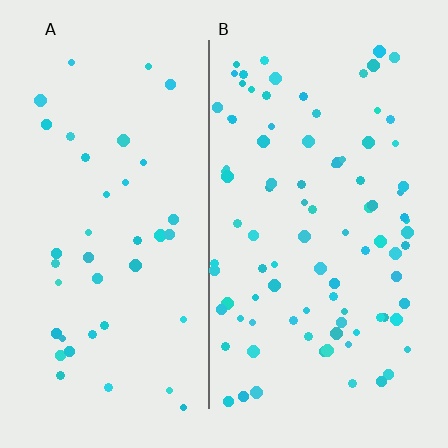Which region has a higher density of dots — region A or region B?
B (the right).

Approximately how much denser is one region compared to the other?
Approximately 2.3× — region B over region A.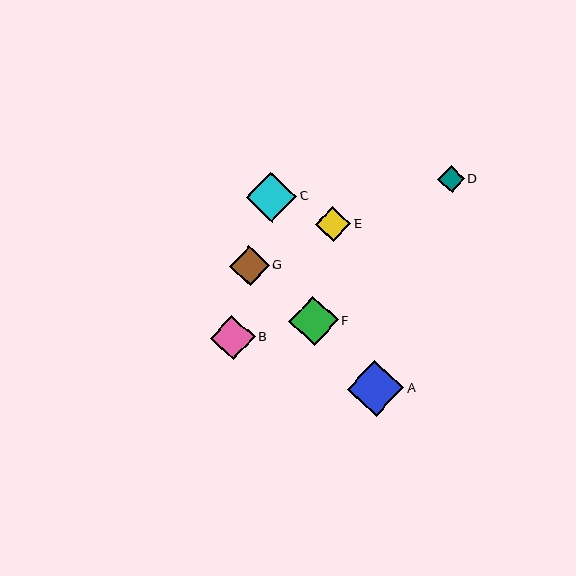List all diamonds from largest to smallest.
From largest to smallest: A, C, F, B, G, E, D.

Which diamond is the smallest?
Diamond D is the smallest with a size of approximately 26 pixels.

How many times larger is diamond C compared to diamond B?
Diamond C is approximately 1.1 times the size of diamond B.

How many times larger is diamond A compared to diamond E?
Diamond A is approximately 1.6 times the size of diamond E.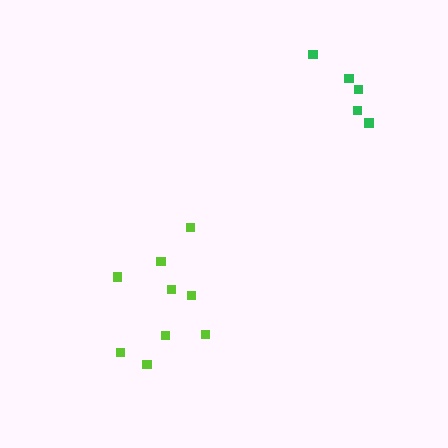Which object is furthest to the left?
The lime cluster is leftmost.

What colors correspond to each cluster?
The clusters are colored: green, lime.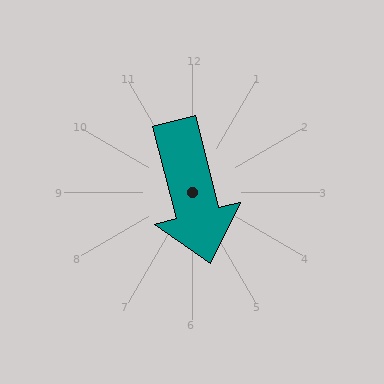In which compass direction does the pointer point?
South.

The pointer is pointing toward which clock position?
Roughly 6 o'clock.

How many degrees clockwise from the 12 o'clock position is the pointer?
Approximately 166 degrees.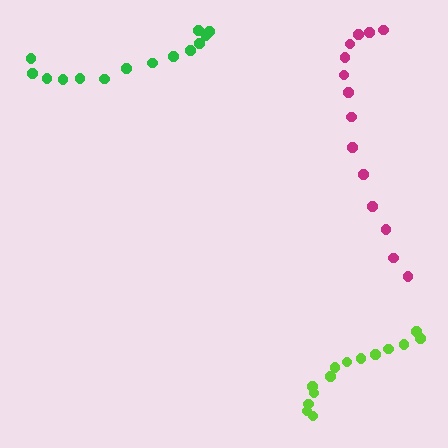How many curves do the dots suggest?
There are 3 distinct paths.